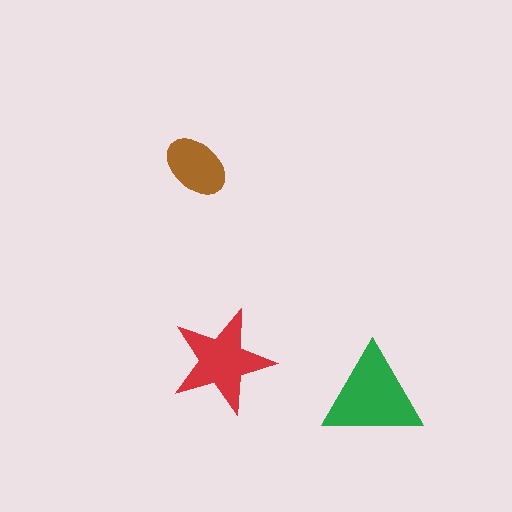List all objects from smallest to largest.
The brown ellipse, the red star, the green triangle.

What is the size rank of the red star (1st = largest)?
2nd.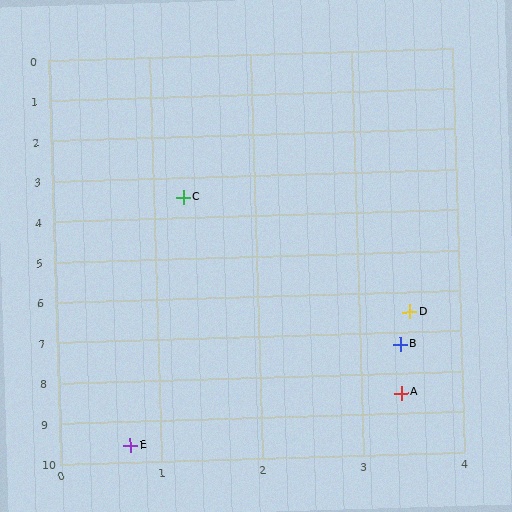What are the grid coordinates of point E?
Point E is at approximately (0.7, 9.6).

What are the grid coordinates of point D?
Point D is at approximately (3.5, 6.5).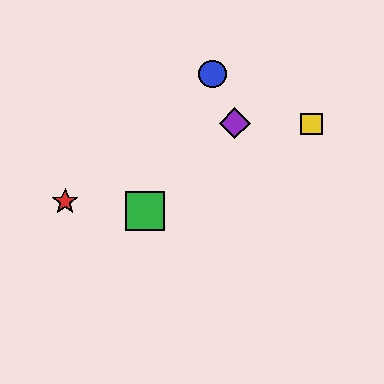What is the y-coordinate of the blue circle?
The blue circle is at y≈74.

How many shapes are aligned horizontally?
2 shapes (the yellow square, the purple diamond) are aligned horizontally.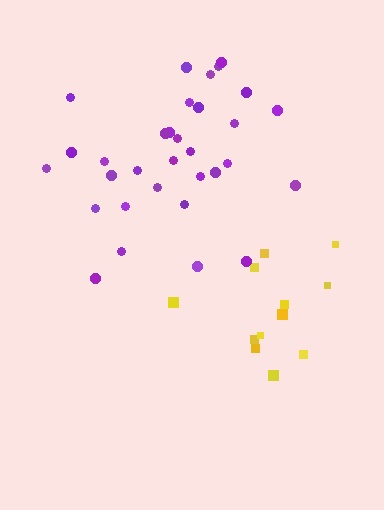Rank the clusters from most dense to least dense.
purple, yellow.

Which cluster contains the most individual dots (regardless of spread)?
Purple (32).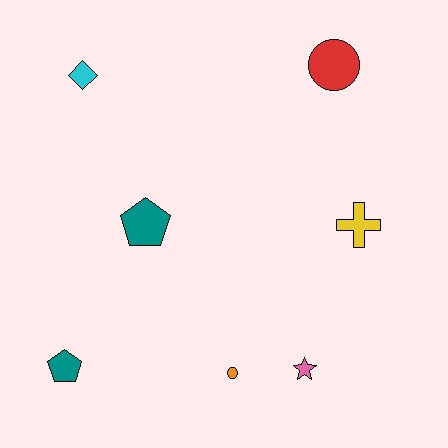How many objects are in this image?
There are 7 objects.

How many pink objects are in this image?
There is 1 pink object.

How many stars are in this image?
There is 1 star.